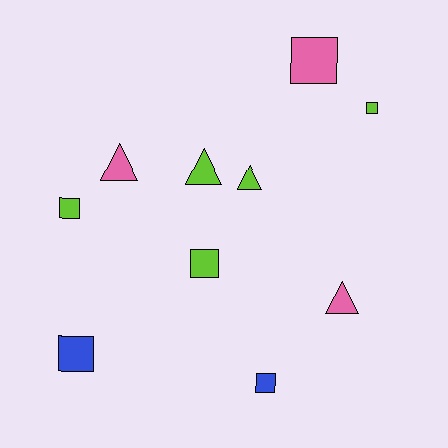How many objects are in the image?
There are 10 objects.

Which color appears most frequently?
Lime, with 5 objects.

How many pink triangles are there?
There are 2 pink triangles.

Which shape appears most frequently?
Square, with 6 objects.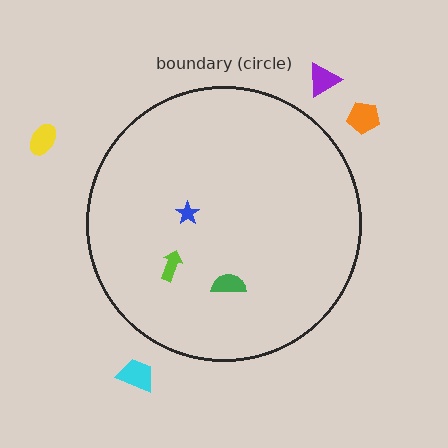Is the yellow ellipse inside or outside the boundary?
Outside.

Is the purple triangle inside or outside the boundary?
Outside.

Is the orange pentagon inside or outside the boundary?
Outside.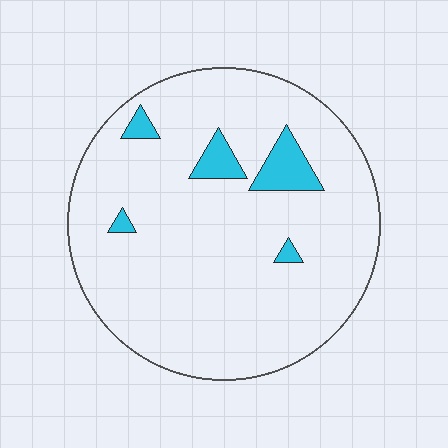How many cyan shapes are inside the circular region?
5.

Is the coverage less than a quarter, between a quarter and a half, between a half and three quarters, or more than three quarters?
Less than a quarter.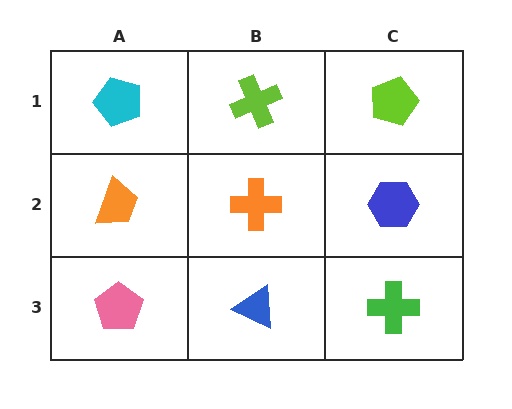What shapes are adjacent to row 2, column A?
A cyan pentagon (row 1, column A), a pink pentagon (row 3, column A), an orange cross (row 2, column B).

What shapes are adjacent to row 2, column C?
A lime pentagon (row 1, column C), a green cross (row 3, column C), an orange cross (row 2, column B).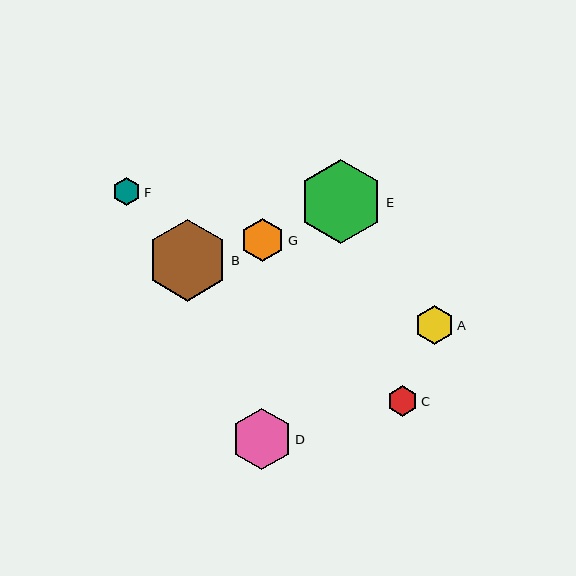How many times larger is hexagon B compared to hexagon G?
Hexagon B is approximately 1.9 times the size of hexagon G.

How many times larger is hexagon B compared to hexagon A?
Hexagon B is approximately 2.1 times the size of hexagon A.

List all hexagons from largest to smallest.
From largest to smallest: E, B, D, G, A, C, F.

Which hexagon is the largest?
Hexagon E is the largest with a size of approximately 84 pixels.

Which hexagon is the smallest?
Hexagon F is the smallest with a size of approximately 28 pixels.